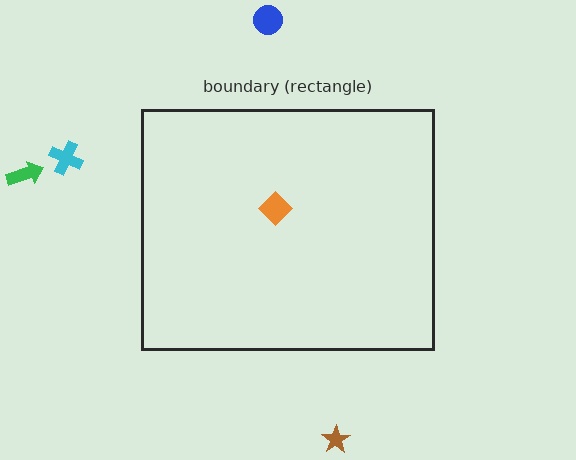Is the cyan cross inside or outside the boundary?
Outside.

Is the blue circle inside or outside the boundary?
Outside.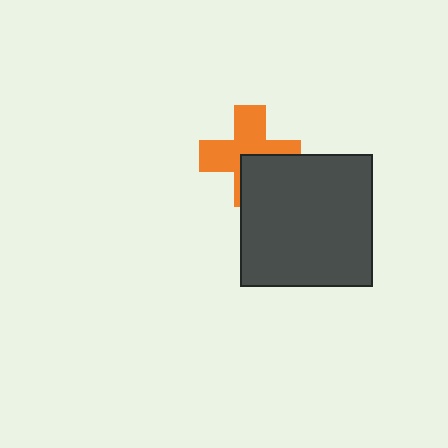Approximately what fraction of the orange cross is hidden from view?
Roughly 37% of the orange cross is hidden behind the dark gray square.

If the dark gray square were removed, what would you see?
You would see the complete orange cross.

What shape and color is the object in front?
The object in front is a dark gray square.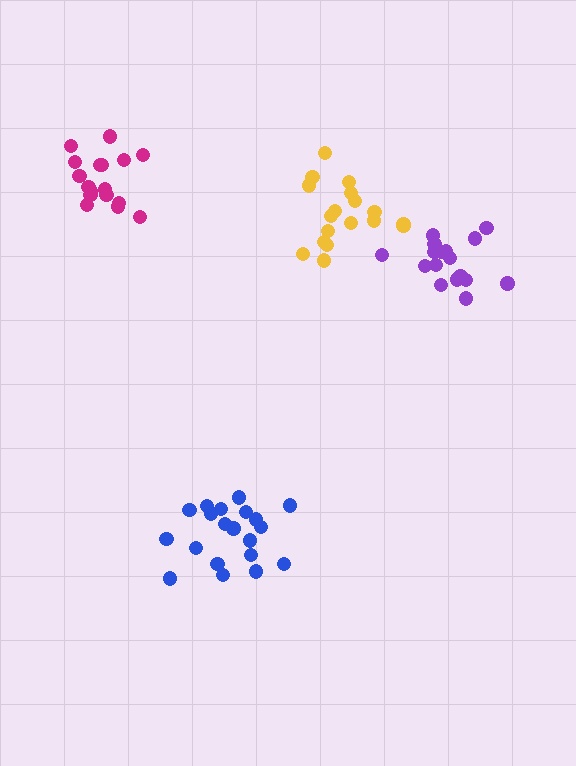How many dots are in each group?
Group 1: 20 dots, Group 2: 18 dots, Group 3: 17 dots, Group 4: 17 dots (72 total).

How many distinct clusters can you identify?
There are 4 distinct clusters.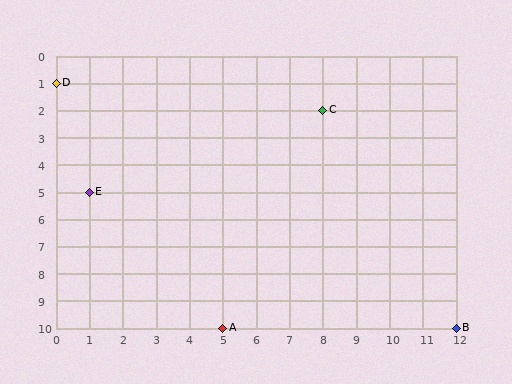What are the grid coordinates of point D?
Point D is at grid coordinates (0, 1).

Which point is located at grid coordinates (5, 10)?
Point A is at (5, 10).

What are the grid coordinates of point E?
Point E is at grid coordinates (1, 5).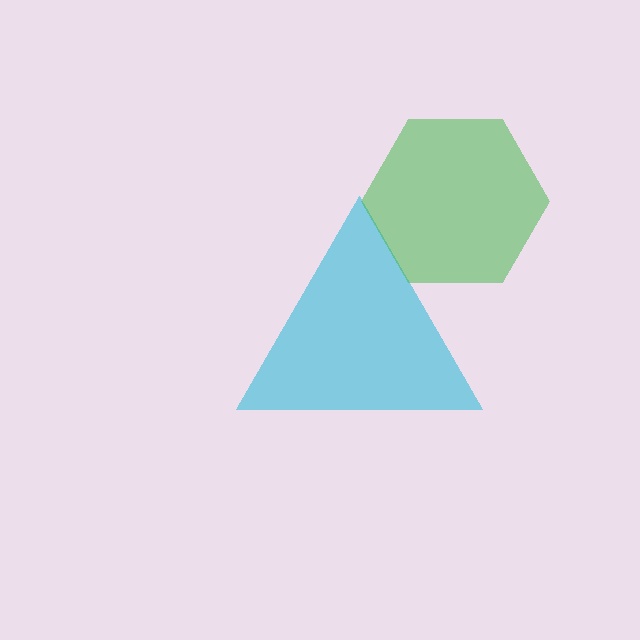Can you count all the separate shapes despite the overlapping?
Yes, there are 2 separate shapes.